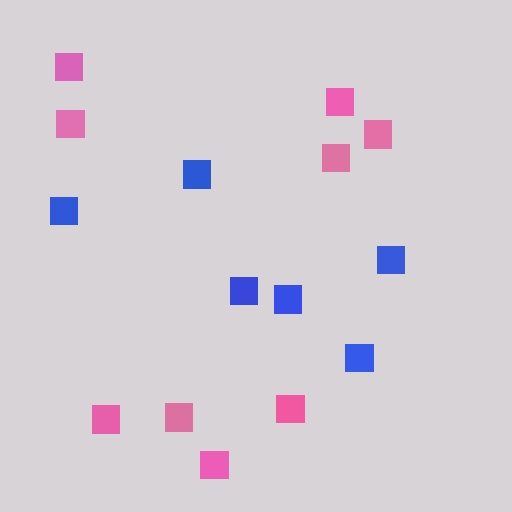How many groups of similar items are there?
There are 2 groups: one group of pink squares (9) and one group of blue squares (6).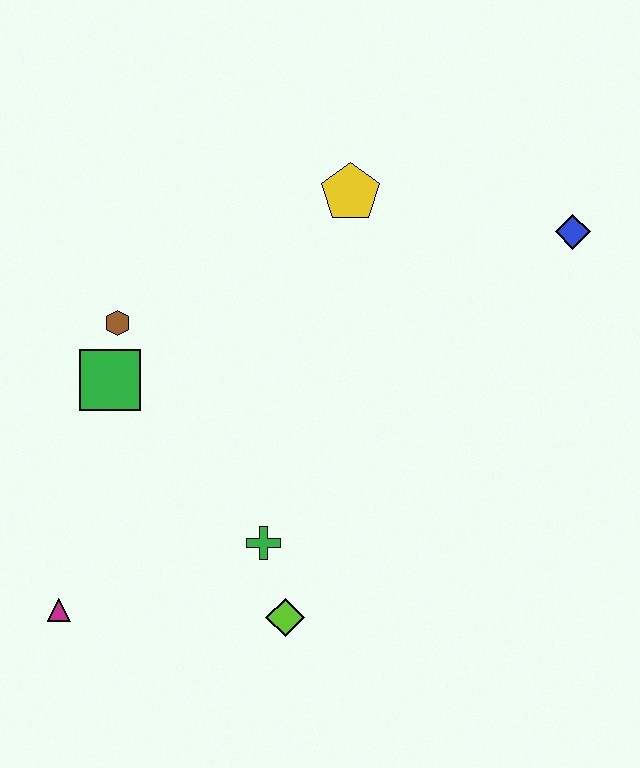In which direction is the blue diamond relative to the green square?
The blue diamond is to the right of the green square.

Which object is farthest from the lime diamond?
The blue diamond is farthest from the lime diamond.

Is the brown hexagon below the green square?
No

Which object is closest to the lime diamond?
The green cross is closest to the lime diamond.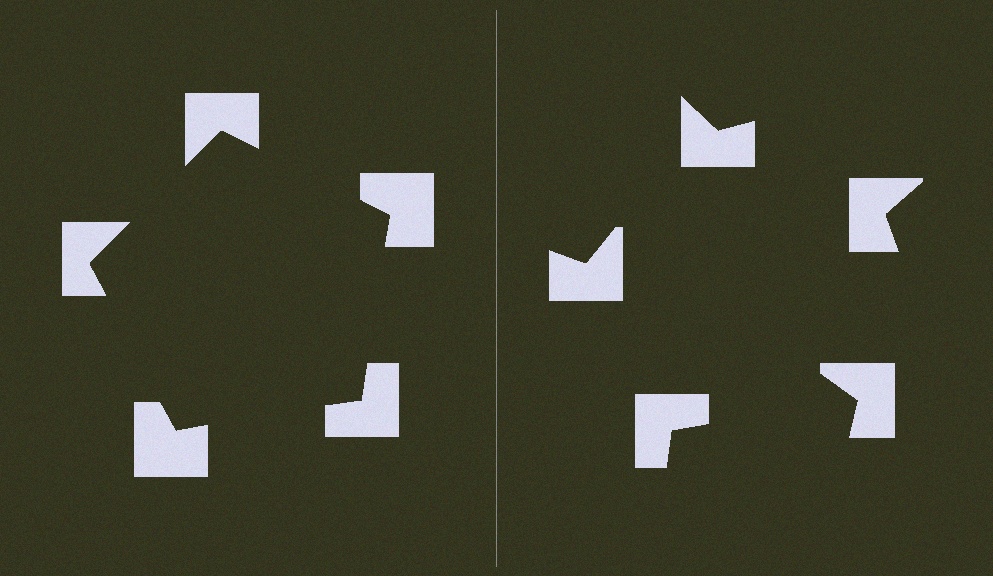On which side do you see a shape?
An illusory pentagon appears on the left side. On the right side the wedge cuts are rotated, so no coherent shape forms.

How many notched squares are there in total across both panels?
10 — 5 on each side.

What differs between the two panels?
The notched squares are positioned identically on both sides; only the wedge orientations differ. On the left they align to a pentagon; on the right they are misaligned.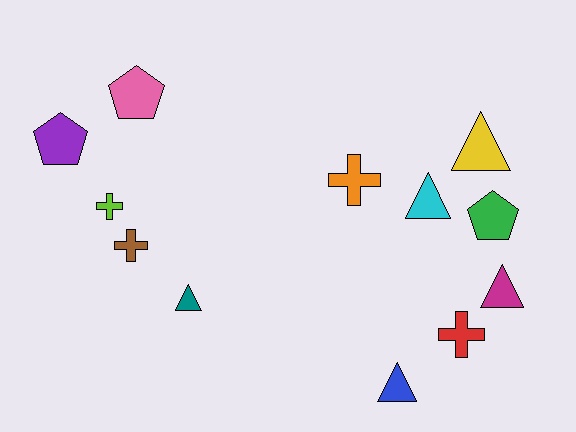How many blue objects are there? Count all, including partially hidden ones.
There is 1 blue object.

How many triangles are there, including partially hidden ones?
There are 5 triangles.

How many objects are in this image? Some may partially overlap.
There are 12 objects.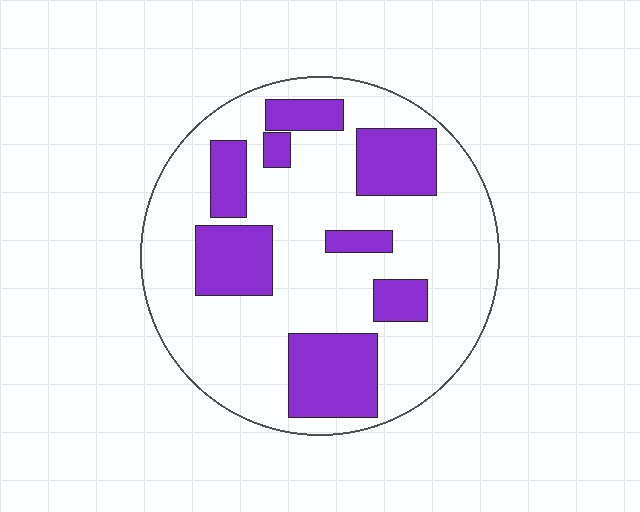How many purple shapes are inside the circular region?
8.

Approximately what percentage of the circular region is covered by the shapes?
Approximately 30%.